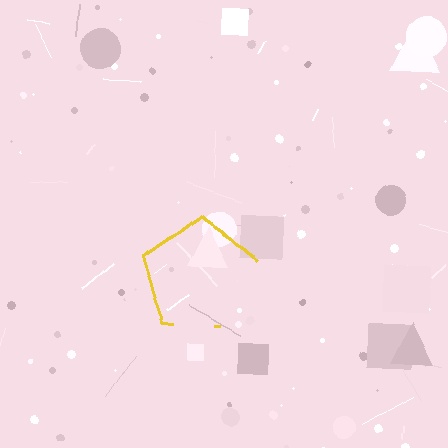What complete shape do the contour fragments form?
The contour fragments form a pentagon.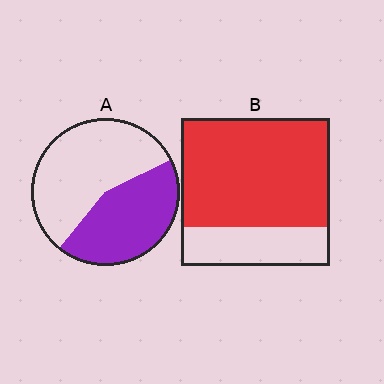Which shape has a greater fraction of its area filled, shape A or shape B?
Shape B.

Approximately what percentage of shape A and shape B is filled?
A is approximately 45% and B is approximately 75%.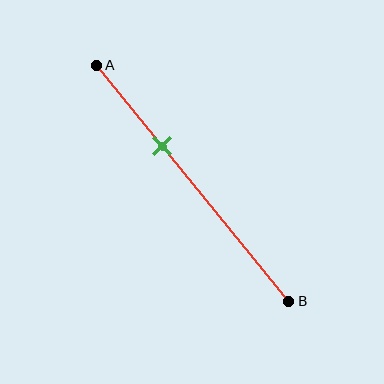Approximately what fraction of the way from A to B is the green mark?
The green mark is approximately 35% of the way from A to B.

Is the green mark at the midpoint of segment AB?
No, the mark is at about 35% from A, not at the 50% midpoint.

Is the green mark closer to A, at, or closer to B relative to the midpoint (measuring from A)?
The green mark is closer to point A than the midpoint of segment AB.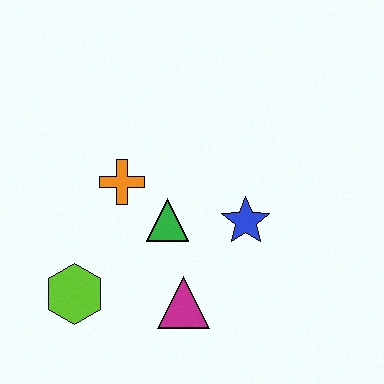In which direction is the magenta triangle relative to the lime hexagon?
The magenta triangle is to the right of the lime hexagon.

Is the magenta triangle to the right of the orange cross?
Yes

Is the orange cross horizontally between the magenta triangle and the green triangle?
No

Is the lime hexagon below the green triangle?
Yes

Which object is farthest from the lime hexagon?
The blue star is farthest from the lime hexagon.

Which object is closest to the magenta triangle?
The green triangle is closest to the magenta triangle.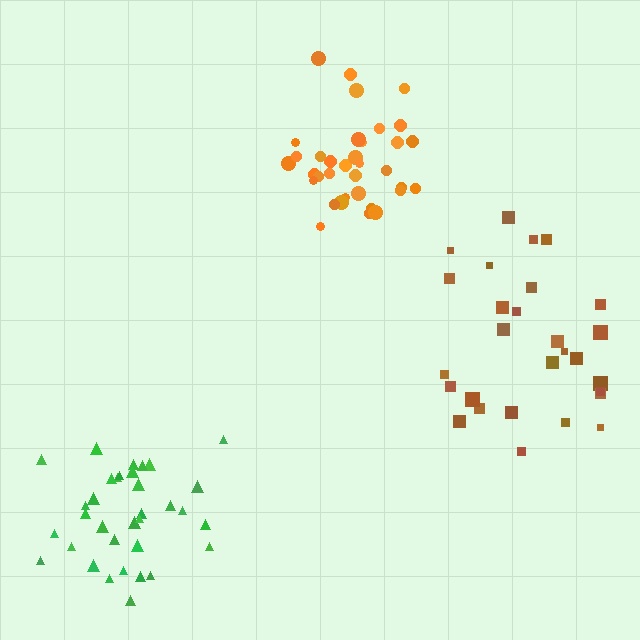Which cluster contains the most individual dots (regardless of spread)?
Orange (35).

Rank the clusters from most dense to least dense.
orange, green, brown.